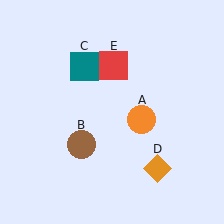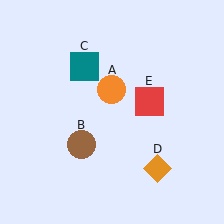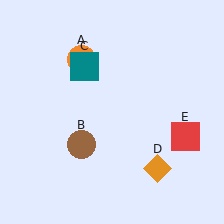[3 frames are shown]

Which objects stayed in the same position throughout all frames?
Brown circle (object B) and teal square (object C) and orange diamond (object D) remained stationary.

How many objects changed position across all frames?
2 objects changed position: orange circle (object A), red square (object E).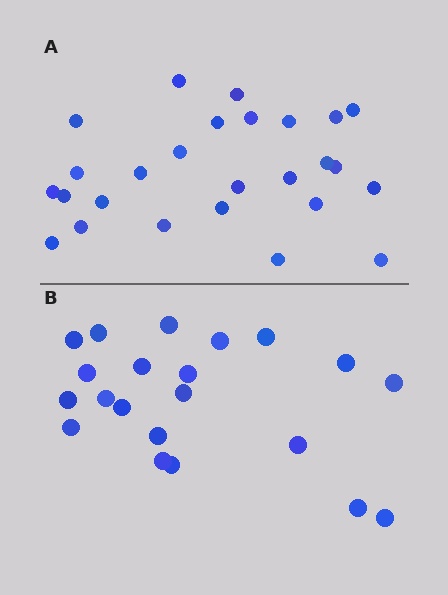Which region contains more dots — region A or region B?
Region A (the top region) has more dots.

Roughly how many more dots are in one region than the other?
Region A has about 5 more dots than region B.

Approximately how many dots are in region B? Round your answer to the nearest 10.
About 20 dots. (The exact count is 21, which rounds to 20.)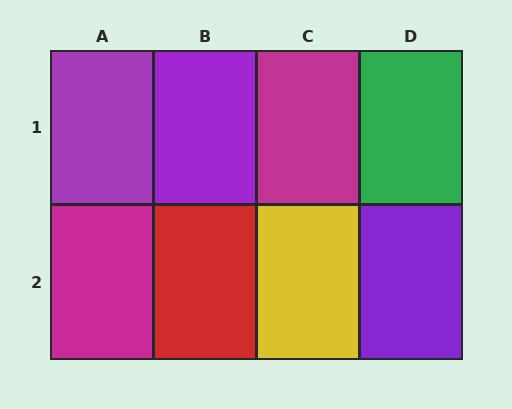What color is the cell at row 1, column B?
Purple.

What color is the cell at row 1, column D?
Green.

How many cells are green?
1 cell is green.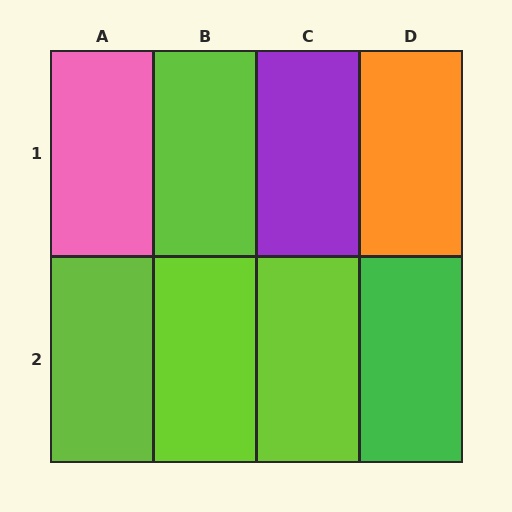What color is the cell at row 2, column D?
Green.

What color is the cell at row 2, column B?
Lime.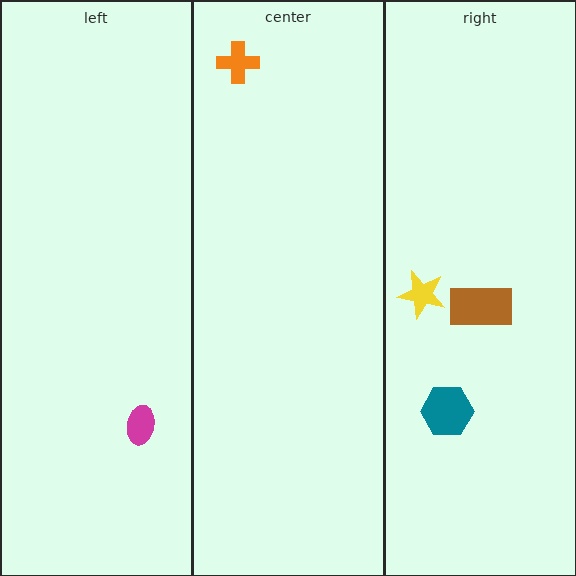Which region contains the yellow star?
The right region.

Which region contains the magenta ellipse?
The left region.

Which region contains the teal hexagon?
The right region.